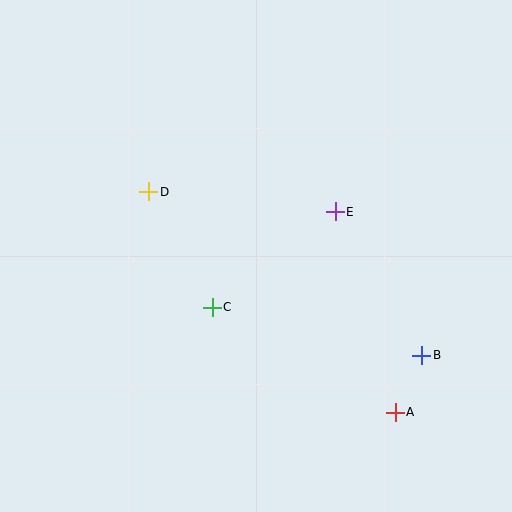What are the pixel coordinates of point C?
Point C is at (212, 307).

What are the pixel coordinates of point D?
Point D is at (149, 192).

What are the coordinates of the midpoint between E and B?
The midpoint between E and B is at (378, 283).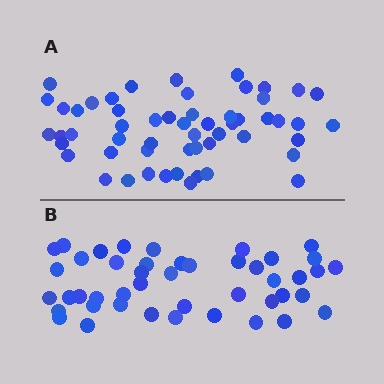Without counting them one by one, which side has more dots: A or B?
Region A (the top region) has more dots.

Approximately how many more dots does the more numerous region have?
Region A has roughly 10 or so more dots than region B.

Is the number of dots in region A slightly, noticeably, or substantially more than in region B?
Region A has only slightly more — the two regions are fairly close. The ratio is roughly 1.2 to 1.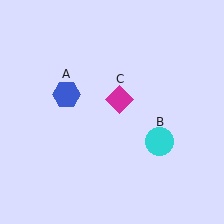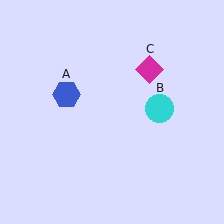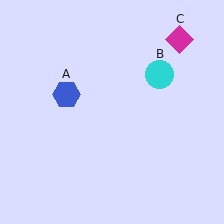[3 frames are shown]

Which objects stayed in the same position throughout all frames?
Blue hexagon (object A) remained stationary.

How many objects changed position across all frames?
2 objects changed position: cyan circle (object B), magenta diamond (object C).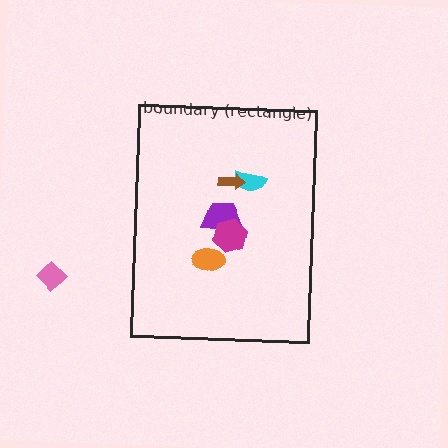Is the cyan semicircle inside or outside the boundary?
Inside.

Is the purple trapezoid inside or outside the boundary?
Inside.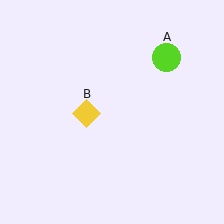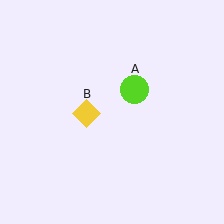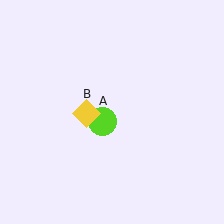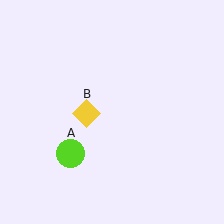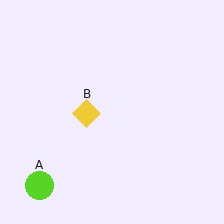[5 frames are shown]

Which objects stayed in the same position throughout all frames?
Yellow diamond (object B) remained stationary.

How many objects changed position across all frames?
1 object changed position: lime circle (object A).